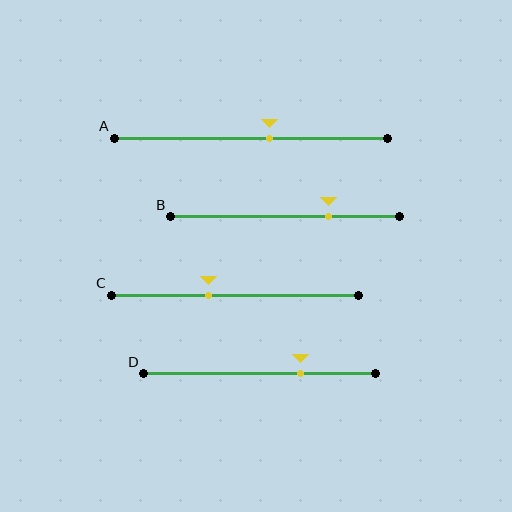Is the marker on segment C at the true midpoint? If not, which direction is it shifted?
No, the marker on segment C is shifted to the left by about 11% of the segment length.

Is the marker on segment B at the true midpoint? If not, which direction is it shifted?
No, the marker on segment B is shifted to the right by about 19% of the segment length.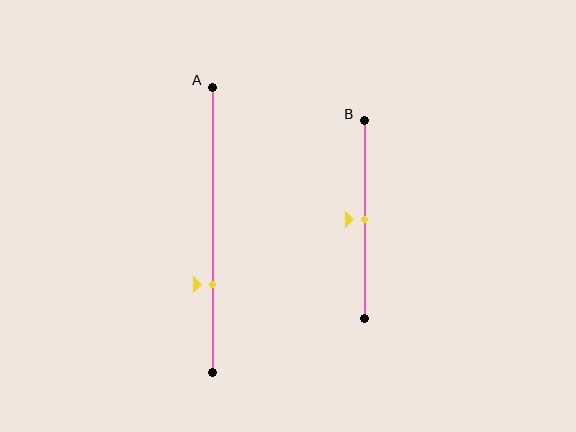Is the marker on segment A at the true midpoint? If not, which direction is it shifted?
No, the marker on segment A is shifted downward by about 19% of the segment length.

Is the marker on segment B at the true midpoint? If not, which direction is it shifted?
Yes, the marker on segment B is at the true midpoint.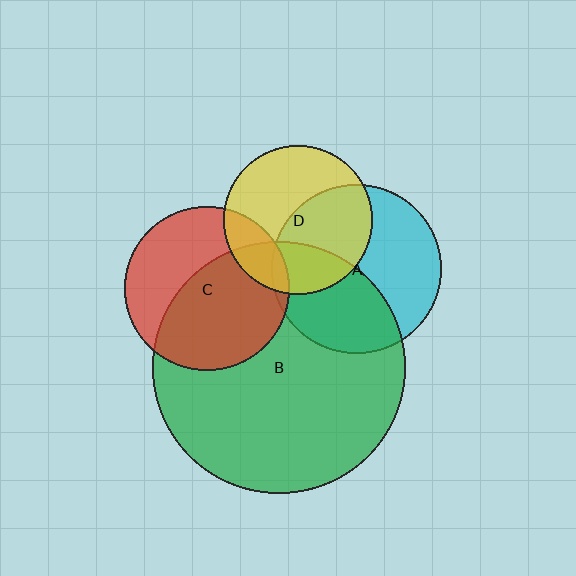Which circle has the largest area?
Circle B (green).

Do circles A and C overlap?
Yes.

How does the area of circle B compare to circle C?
Approximately 2.4 times.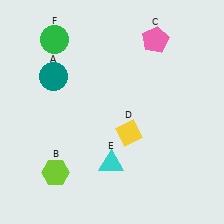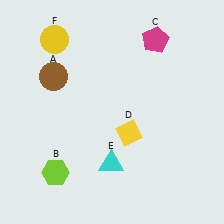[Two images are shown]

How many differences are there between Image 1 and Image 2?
There are 3 differences between the two images.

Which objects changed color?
A changed from teal to brown. C changed from pink to magenta. F changed from green to yellow.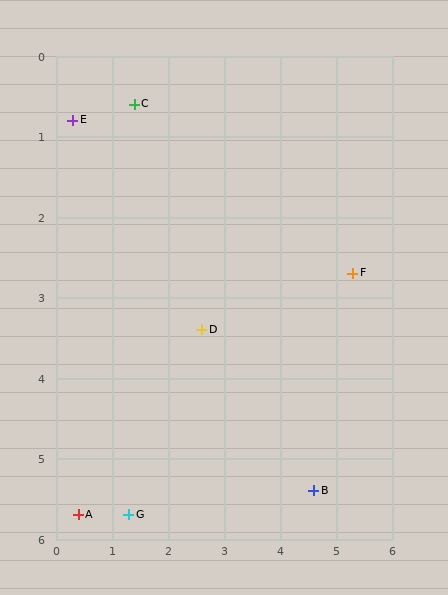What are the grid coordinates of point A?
Point A is at approximately (0.4, 5.7).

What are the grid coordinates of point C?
Point C is at approximately (1.4, 0.6).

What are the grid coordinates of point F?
Point F is at approximately (5.3, 2.7).